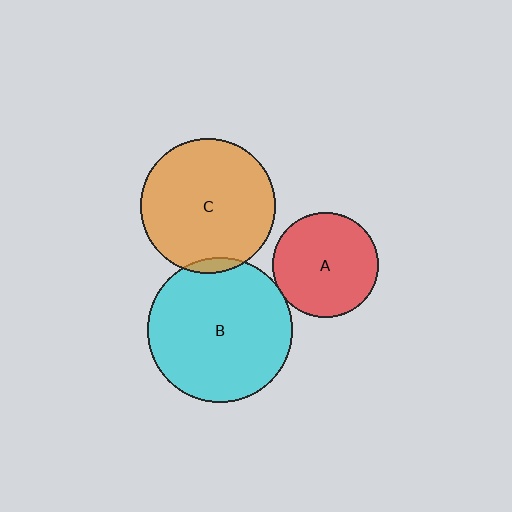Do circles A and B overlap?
Yes.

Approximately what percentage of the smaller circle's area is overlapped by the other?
Approximately 5%.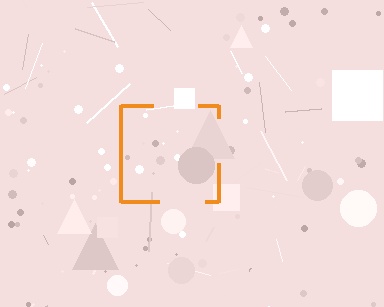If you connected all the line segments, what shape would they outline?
They would outline a square.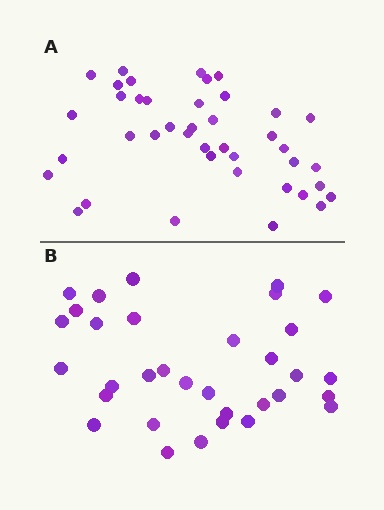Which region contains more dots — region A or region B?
Region A (the top region) has more dots.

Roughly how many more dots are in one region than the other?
Region A has roughly 8 or so more dots than region B.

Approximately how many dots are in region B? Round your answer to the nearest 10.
About 30 dots. (The exact count is 33, which rounds to 30.)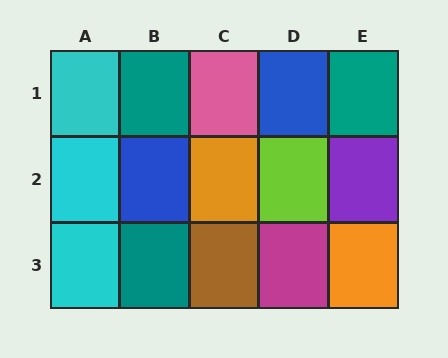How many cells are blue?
2 cells are blue.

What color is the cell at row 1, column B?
Teal.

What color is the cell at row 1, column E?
Teal.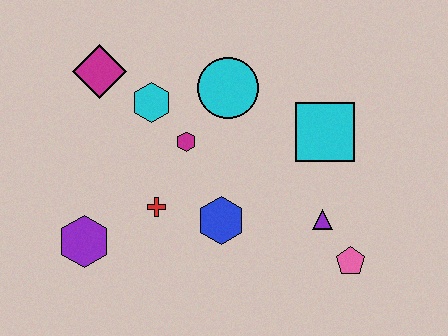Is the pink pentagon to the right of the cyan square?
Yes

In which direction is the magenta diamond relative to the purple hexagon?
The magenta diamond is above the purple hexagon.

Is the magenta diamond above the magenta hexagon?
Yes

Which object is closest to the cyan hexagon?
The magenta hexagon is closest to the cyan hexagon.